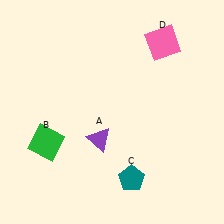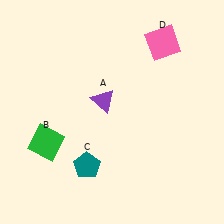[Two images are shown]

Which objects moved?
The objects that moved are: the purple triangle (A), the teal pentagon (C).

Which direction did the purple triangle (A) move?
The purple triangle (A) moved up.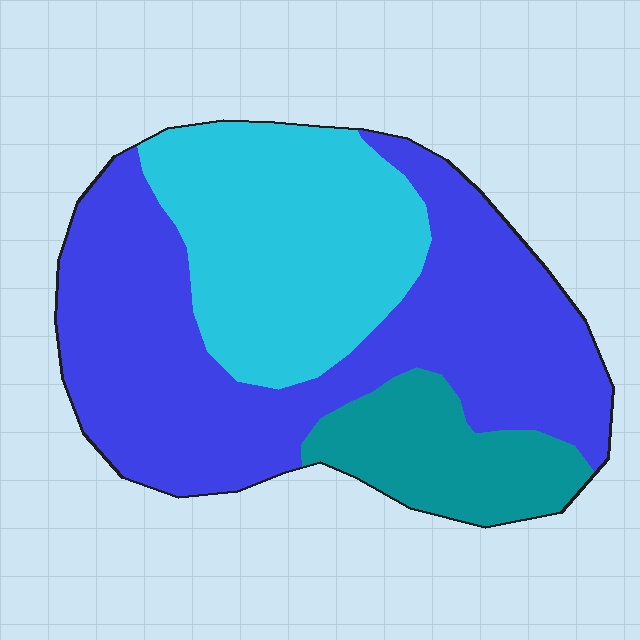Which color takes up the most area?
Blue, at roughly 55%.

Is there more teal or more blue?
Blue.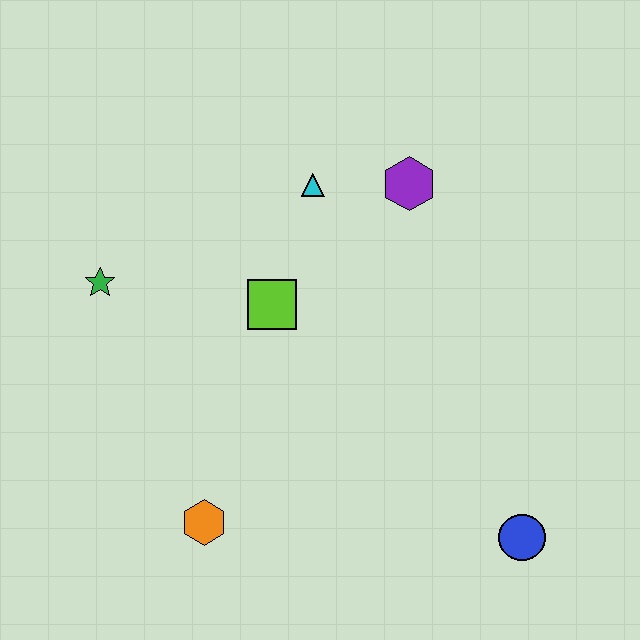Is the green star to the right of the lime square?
No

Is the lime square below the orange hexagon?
No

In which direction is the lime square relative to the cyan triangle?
The lime square is below the cyan triangle.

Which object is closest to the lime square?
The cyan triangle is closest to the lime square.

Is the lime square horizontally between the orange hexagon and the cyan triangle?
Yes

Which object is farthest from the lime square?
The blue circle is farthest from the lime square.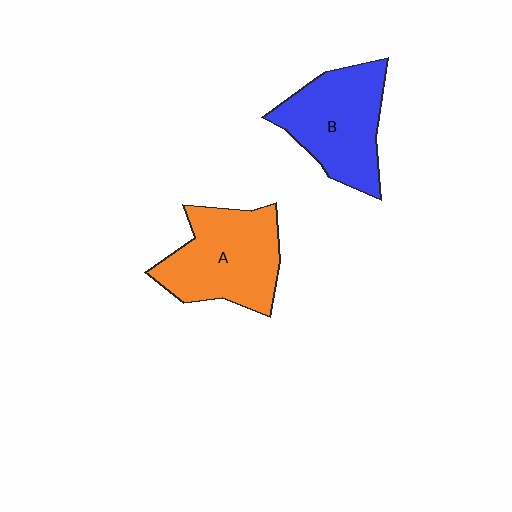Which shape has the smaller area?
Shape B (blue).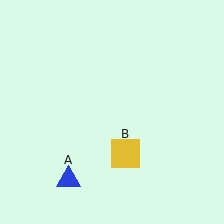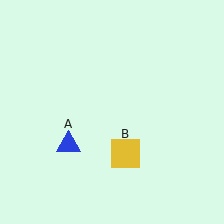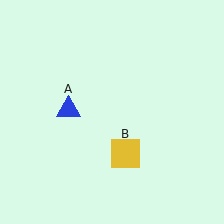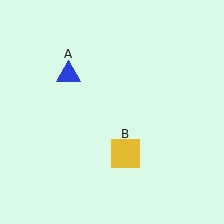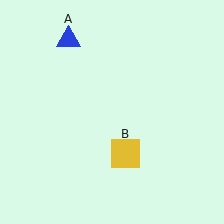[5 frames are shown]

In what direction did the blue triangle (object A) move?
The blue triangle (object A) moved up.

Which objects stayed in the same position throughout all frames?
Yellow square (object B) remained stationary.